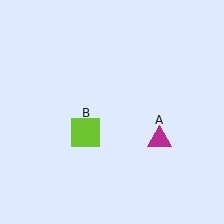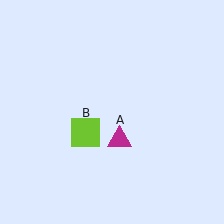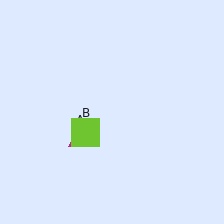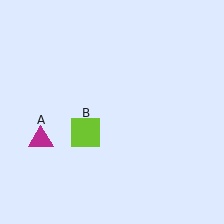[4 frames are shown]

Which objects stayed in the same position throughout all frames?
Lime square (object B) remained stationary.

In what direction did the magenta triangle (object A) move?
The magenta triangle (object A) moved left.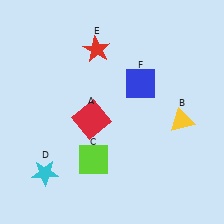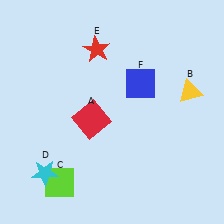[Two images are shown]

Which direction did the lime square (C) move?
The lime square (C) moved left.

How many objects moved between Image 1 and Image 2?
2 objects moved between the two images.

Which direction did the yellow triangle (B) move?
The yellow triangle (B) moved up.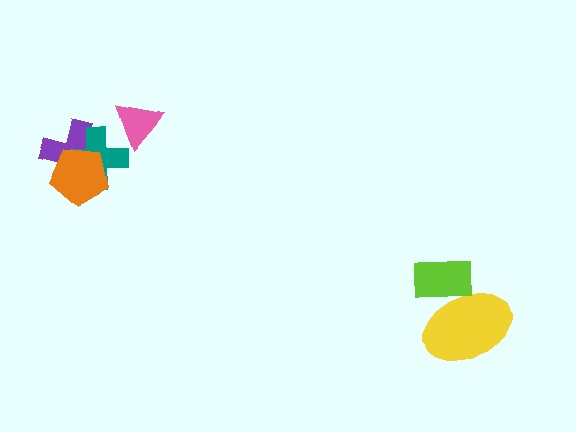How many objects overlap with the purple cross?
2 objects overlap with the purple cross.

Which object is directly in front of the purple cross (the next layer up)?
The teal cross is directly in front of the purple cross.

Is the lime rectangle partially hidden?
No, no other shape covers it.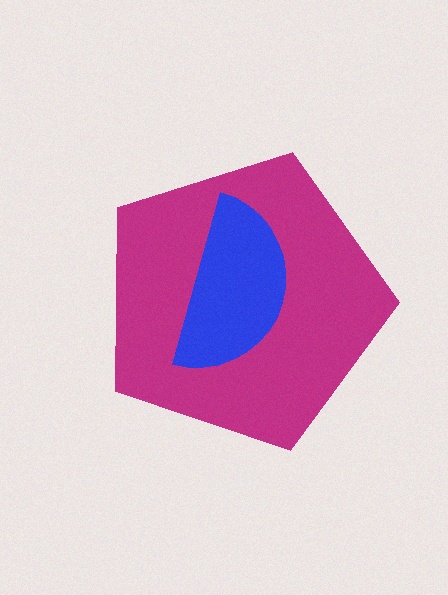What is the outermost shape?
The magenta pentagon.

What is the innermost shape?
The blue semicircle.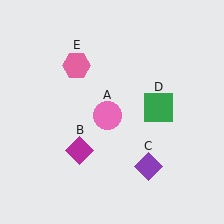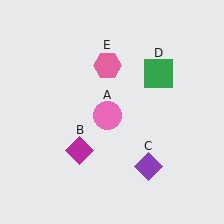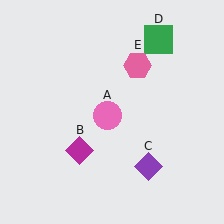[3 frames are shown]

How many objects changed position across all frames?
2 objects changed position: green square (object D), pink hexagon (object E).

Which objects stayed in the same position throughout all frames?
Pink circle (object A) and magenta diamond (object B) and purple diamond (object C) remained stationary.